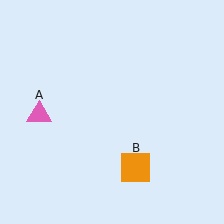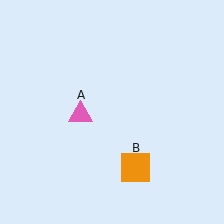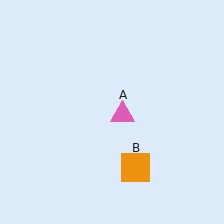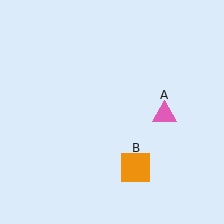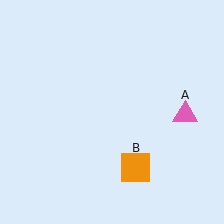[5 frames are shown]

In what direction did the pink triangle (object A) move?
The pink triangle (object A) moved right.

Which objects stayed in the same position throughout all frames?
Orange square (object B) remained stationary.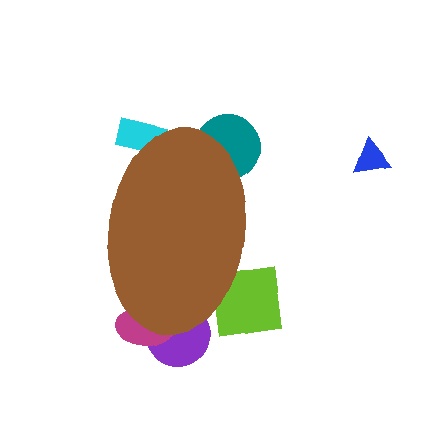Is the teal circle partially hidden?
Yes, the teal circle is partially hidden behind the brown ellipse.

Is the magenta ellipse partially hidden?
Yes, the magenta ellipse is partially hidden behind the brown ellipse.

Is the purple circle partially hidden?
Yes, the purple circle is partially hidden behind the brown ellipse.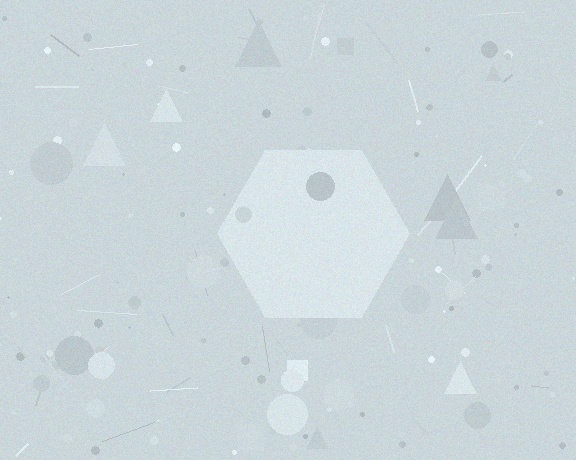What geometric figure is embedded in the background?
A hexagon is embedded in the background.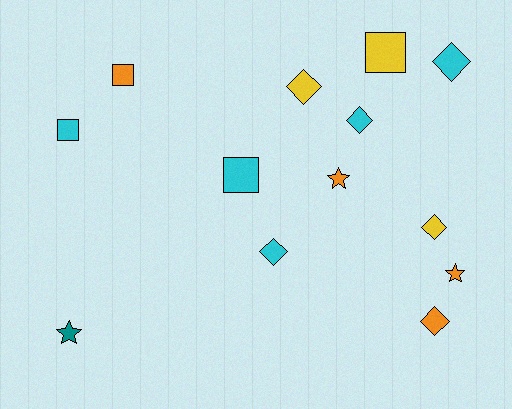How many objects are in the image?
There are 13 objects.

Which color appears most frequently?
Cyan, with 5 objects.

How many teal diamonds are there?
There are no teal diamonds.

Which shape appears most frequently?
Diamond, with 6 objects.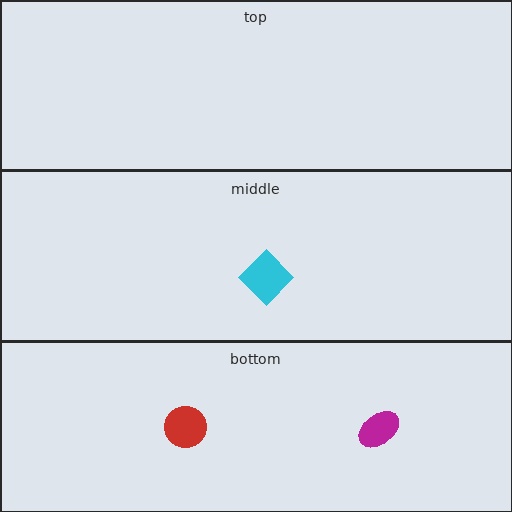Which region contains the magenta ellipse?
The bottom region.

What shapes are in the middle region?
The cyan diamond.